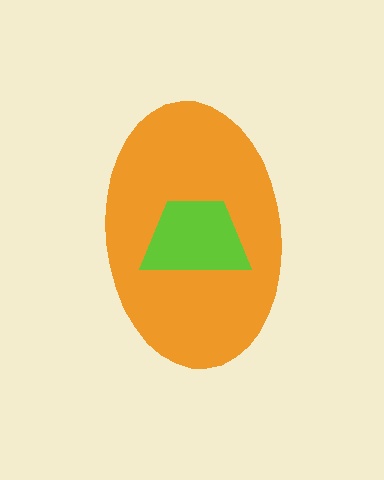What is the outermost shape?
The orange ellipse.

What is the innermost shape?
The lime trapezoid.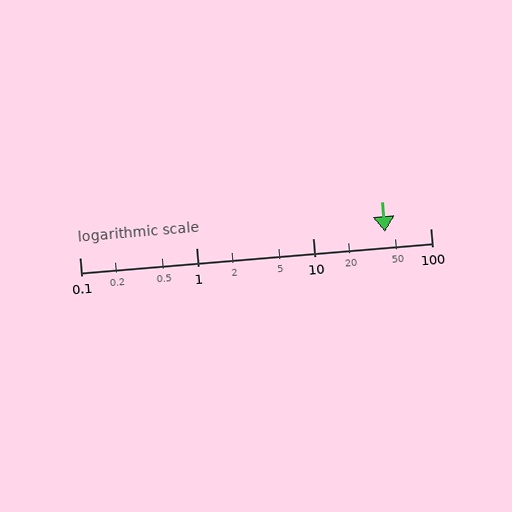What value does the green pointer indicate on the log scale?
The pointer indicates approximately 41.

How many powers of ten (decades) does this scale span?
The scale spans 3 decades, from 0.1 to 100.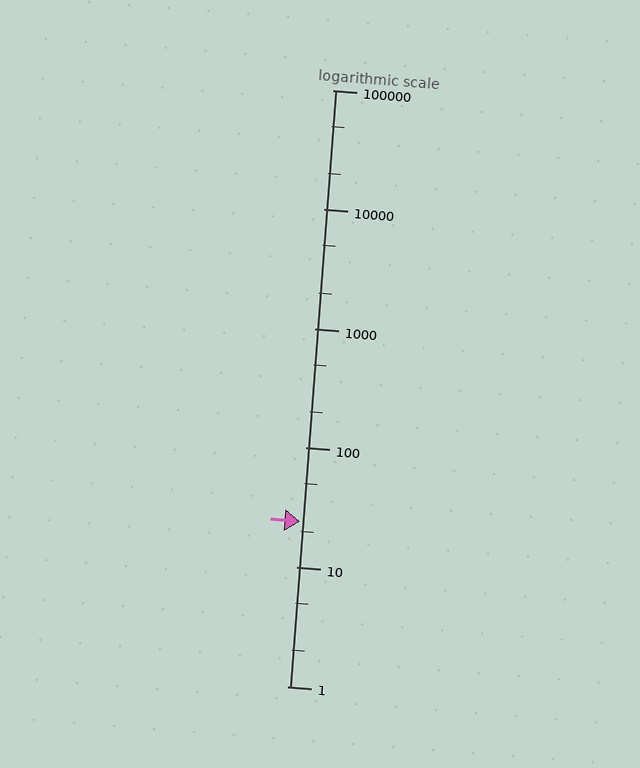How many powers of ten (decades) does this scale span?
The scale spans 5 decades, from 1 to 100000.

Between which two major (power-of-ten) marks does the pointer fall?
The pointer is between 10 and 100.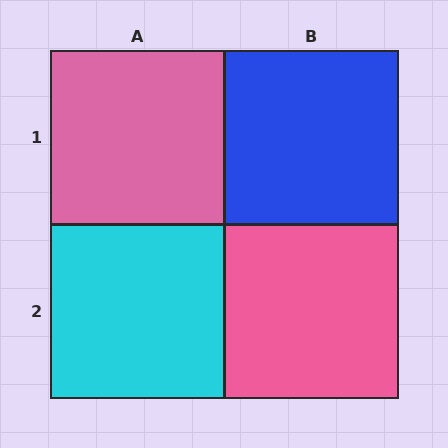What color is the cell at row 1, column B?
Blue.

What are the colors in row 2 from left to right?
Cyan, pink.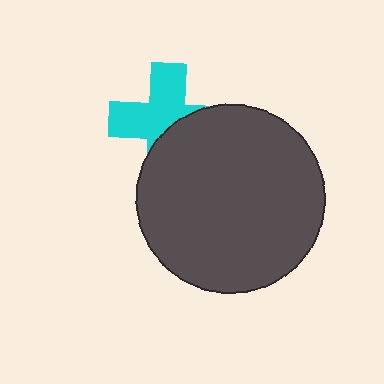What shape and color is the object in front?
The object in front is a dark gray circle.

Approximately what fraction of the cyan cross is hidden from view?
Roughly 44% of the cyan cross is hidden behind the dark gray circle.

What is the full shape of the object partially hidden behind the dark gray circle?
The partially hidden object is a cyan cross.